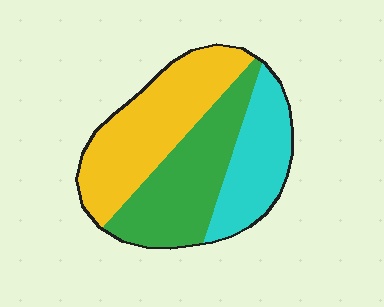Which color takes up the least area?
Cyan, at roughly 25%.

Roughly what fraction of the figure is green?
Green takes up about one third (1/3) of the figure.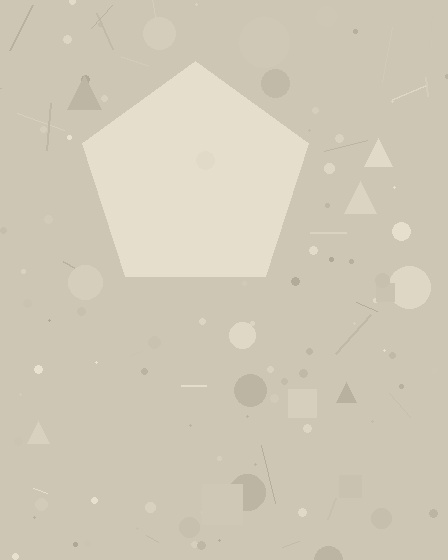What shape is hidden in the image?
A pentagon is hidden in the image.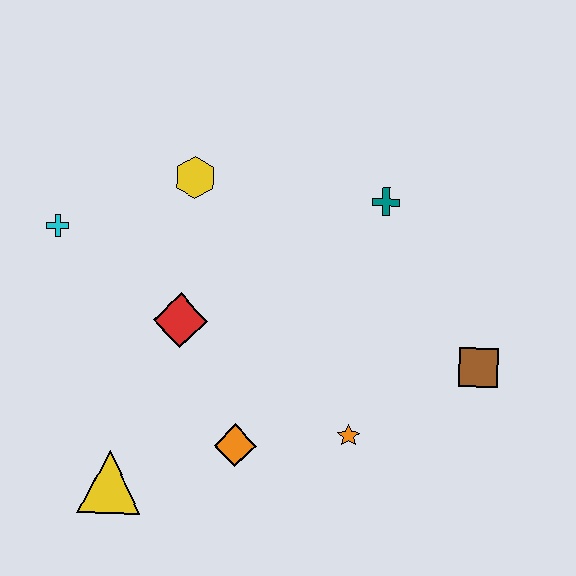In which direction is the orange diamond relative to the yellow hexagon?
The orange diamond is below the yellow hexagon.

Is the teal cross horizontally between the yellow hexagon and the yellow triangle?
No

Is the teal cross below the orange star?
No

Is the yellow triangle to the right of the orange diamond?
No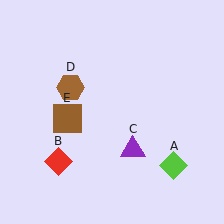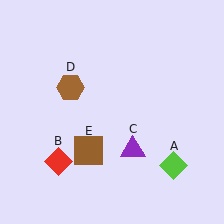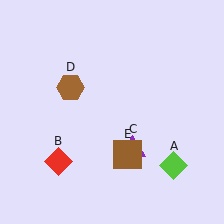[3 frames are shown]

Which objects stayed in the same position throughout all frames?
Lime diamond (object A) and red diamond (object B) and purple triangle (object C) and brown hexagon (object D) remained stationary.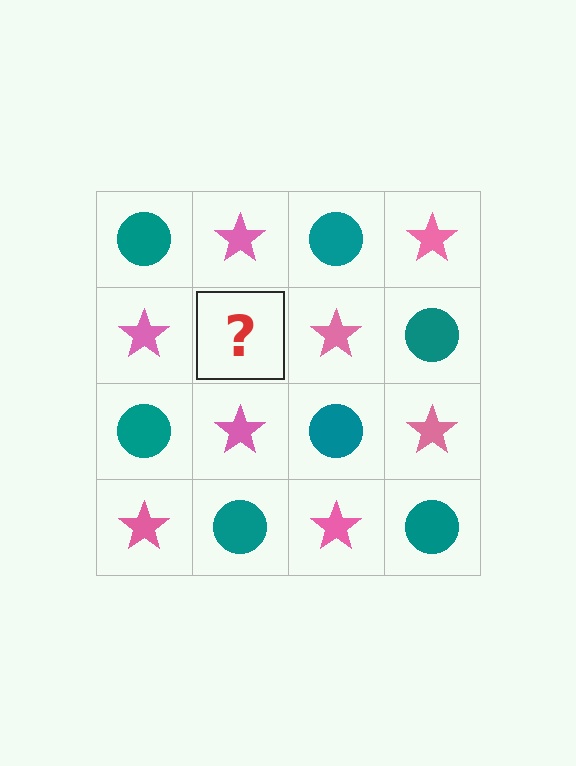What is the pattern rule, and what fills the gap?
The rule is that it alternates teal circle and pink star in a checkerboard pattern. The gap should be filled with a teal circle.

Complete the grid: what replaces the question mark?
The question mark should be replaced with a teal circle.